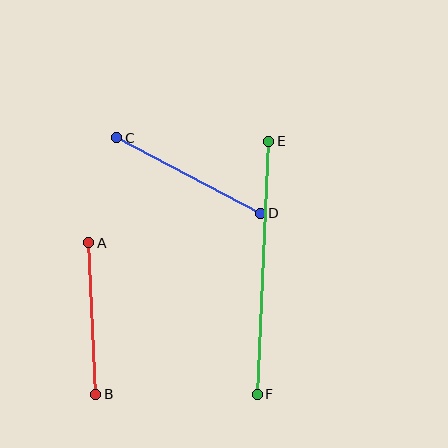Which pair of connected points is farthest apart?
Points E and F are farthest apart.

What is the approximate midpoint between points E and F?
The midpoint is at approximately (263, 268) pixels.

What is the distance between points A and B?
The distance is approximately 152 pixels.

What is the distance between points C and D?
The distance is approximately 162 pixels.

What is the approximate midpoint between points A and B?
The midpoint is at approximately (92, 318) pixels.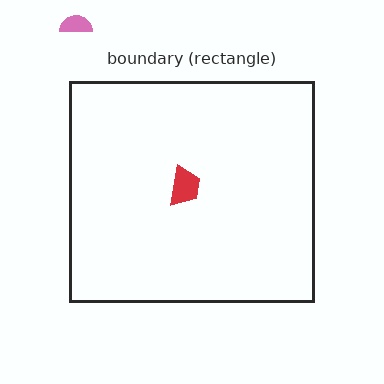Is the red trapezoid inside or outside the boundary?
Inside.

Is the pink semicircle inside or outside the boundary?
Outside.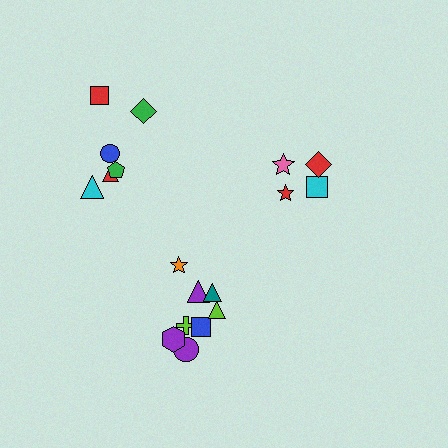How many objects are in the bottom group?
There are 8 objects.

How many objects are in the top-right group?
There are 4 objects.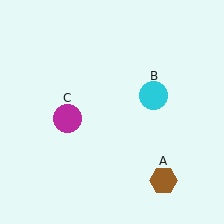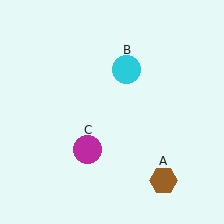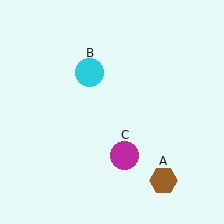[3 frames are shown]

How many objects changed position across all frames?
2 objects changed position: cyan circle (object B), magenta circle (object C).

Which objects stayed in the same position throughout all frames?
Brown hexagon (object A) remained stationary.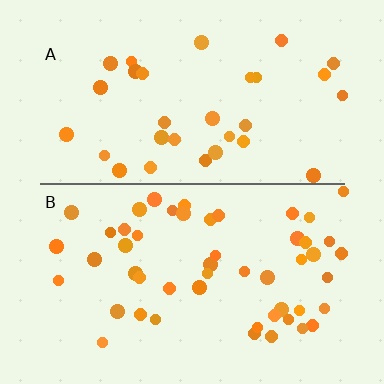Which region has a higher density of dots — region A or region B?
B (the bottom).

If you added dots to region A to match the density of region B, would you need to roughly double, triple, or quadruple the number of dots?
Approximately double.